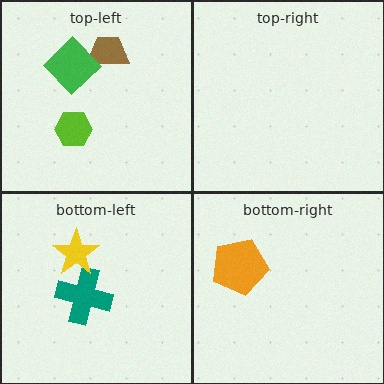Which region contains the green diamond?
The top-left region.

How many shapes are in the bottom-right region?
1.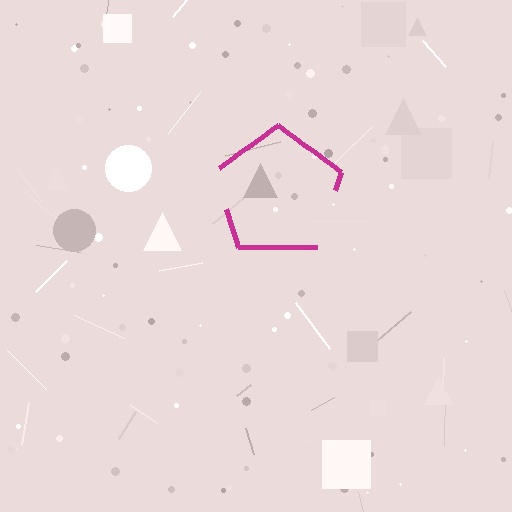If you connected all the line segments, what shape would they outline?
They would outline a pentagon.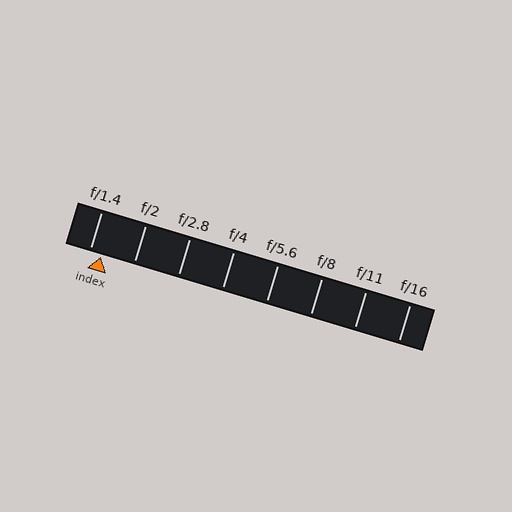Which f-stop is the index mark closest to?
The index mark is closest to f/1.4.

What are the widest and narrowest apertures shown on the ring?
The widest aperture shown is f/1.4 and the narrowest is f/16.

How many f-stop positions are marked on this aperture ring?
There are 8 f-stop positions marked.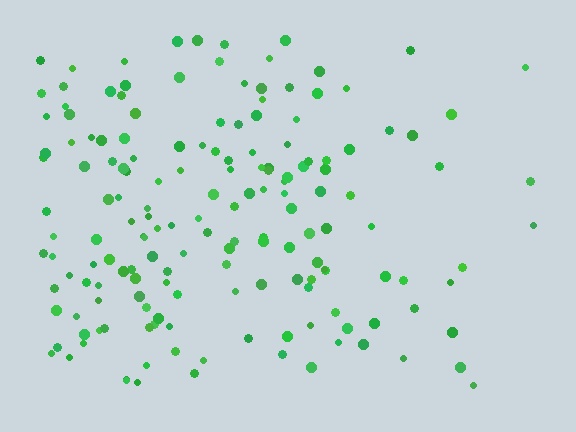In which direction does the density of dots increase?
From right to left, with the left side densest.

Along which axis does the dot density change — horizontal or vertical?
Horizontal.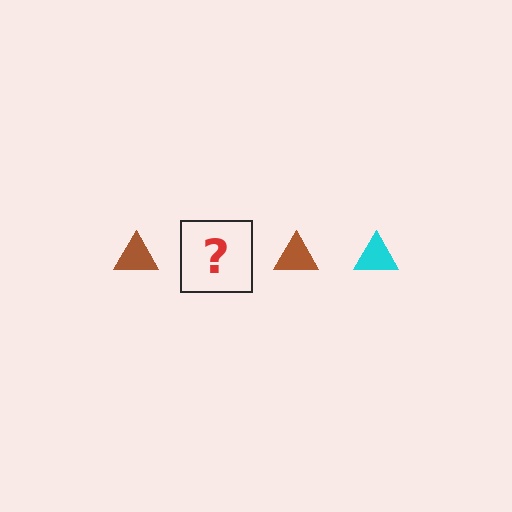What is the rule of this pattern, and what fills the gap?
The rule is that the pattern cycles through brown, cyan triangles. The gap should be filled with a cyan triangle.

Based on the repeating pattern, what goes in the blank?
The blank should be a cyan triangle.